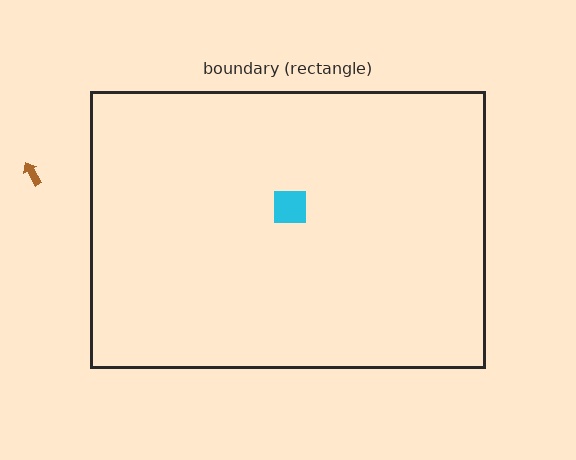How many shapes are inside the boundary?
1 inside, 1 outside.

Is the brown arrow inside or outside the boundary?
Outside.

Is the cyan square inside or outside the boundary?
Inside.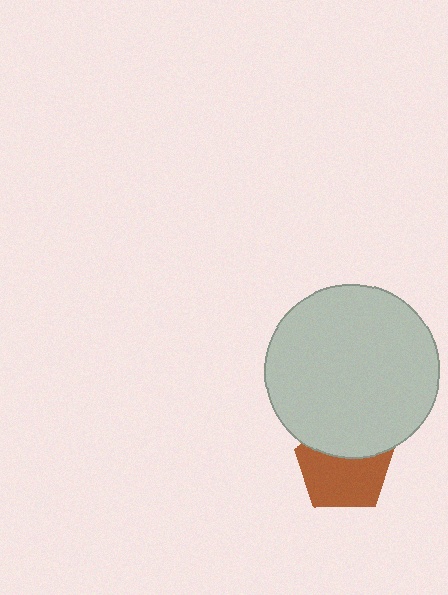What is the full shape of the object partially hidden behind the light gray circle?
The partially hidden object is a brown pentagon.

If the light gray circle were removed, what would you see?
You would see the complete brown pentagon.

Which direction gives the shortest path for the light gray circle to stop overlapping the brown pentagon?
Moving up gives the shortest separation.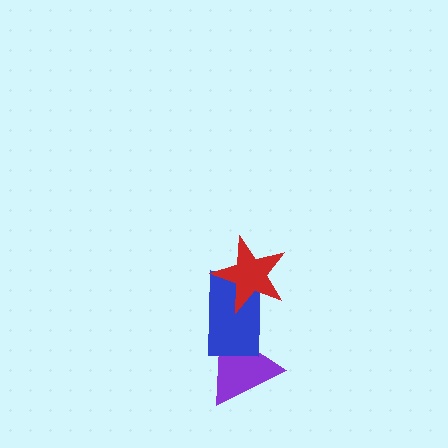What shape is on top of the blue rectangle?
The red star is on top of the blue rectangle.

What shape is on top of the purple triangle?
The blue rectangle is on top of the purple triangle.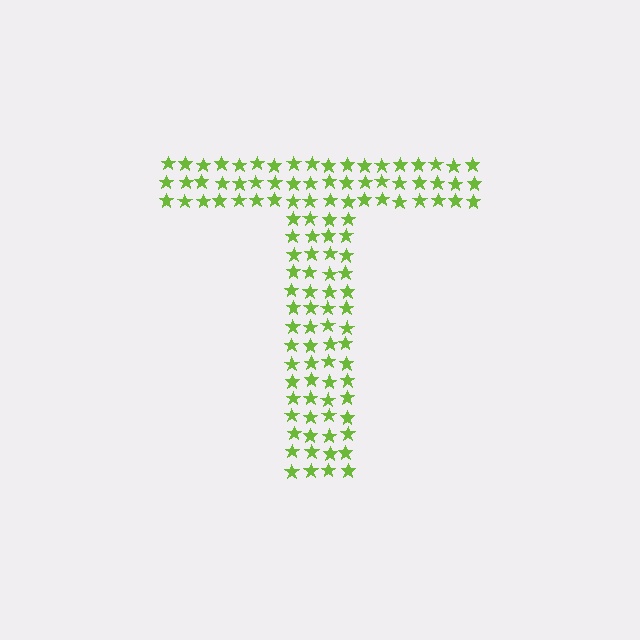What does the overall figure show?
The overall figure shows the letter T.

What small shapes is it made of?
It is made of small stars.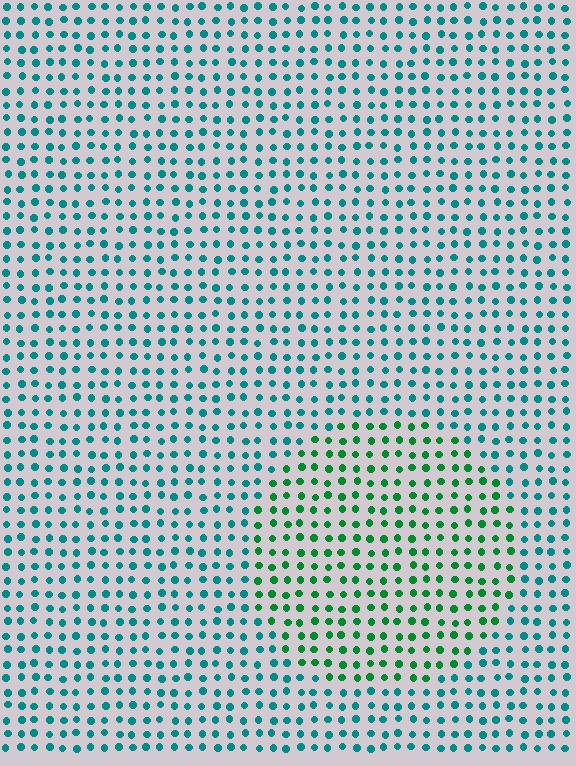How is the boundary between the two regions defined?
The boundary is defined purely by a slight shift in hue (about 40 degrees). Spacing, size, and orientation are identical on both sides.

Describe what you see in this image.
The image is filled with small teal elements in a uniform arrangement. A circle-shaped region is visible where the elements are tinted to a slightly different hue, forming a subtle color boundary.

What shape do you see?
I see a circle.